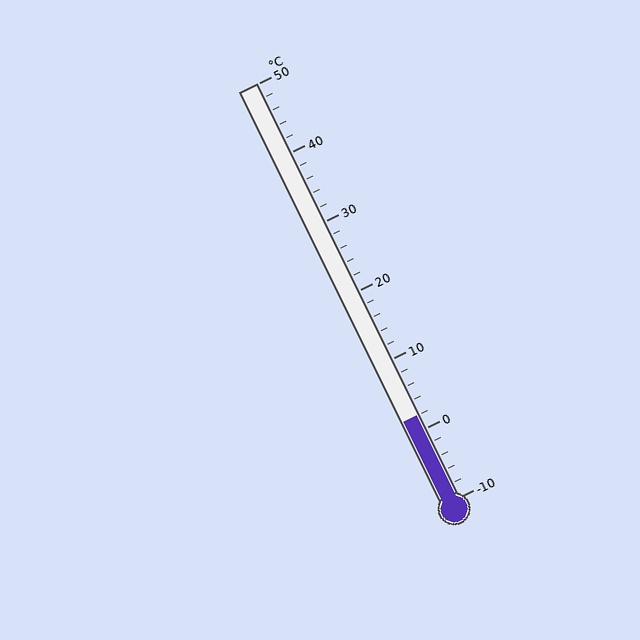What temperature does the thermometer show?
The thermometer shows approximately 2°C.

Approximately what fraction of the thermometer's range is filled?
The thermometer is filled to approximately 20% of its range.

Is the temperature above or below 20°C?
The temperature is below 20°C.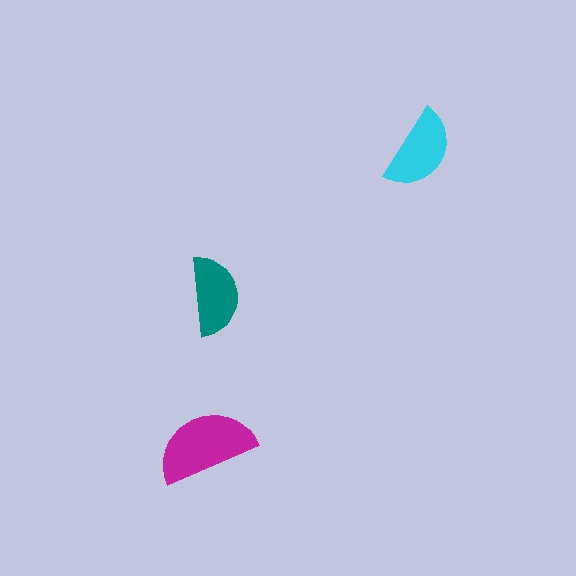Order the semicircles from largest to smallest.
the magenta one, the cyan one, the teal one.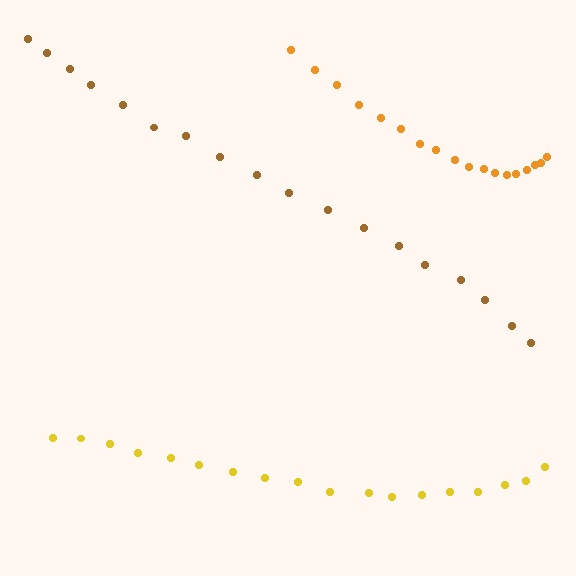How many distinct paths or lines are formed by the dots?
There are 3 distinct paths.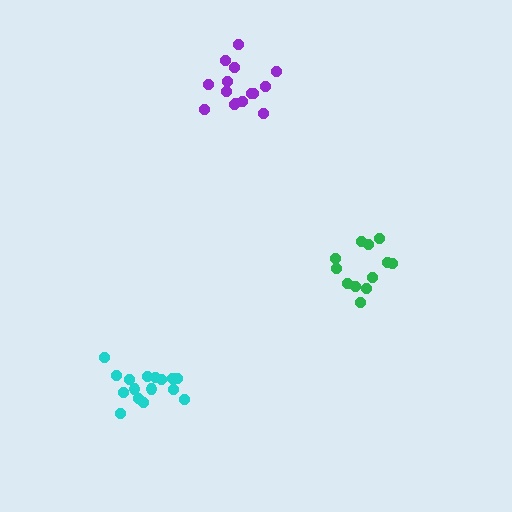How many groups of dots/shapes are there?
There are 3 groups.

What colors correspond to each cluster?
The clusters are colored: green, purple, cyan.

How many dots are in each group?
Group 1: 12 dots, Group 2: 15 dots, Group 3: 16 dots (43 total).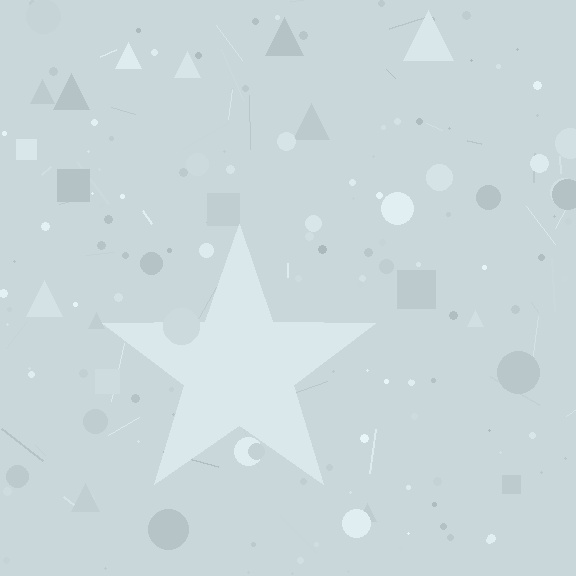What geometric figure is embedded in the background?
A star is embedded in the background.